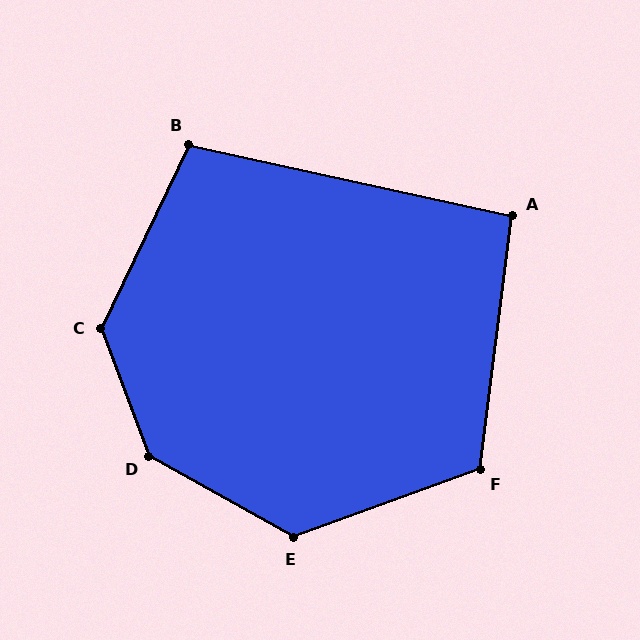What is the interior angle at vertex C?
Approximately 134 degrees (obtuse).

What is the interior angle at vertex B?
Approximately 103 degrees (obtuse).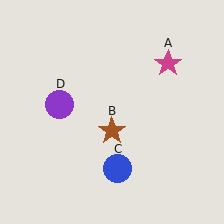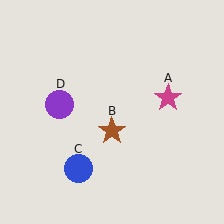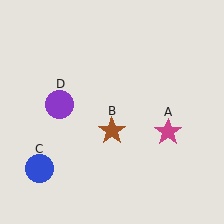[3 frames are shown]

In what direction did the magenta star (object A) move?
The magenta star (object A) moved down.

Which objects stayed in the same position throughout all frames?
Brown star (object B) and purple circle (object D) remained stationary.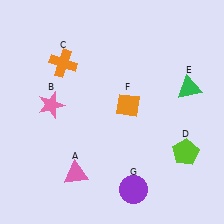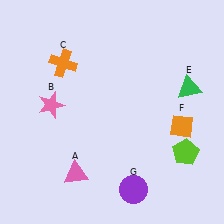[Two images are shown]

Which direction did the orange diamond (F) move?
The orange diamond (F) moved right.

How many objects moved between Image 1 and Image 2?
1 object moved between the two images.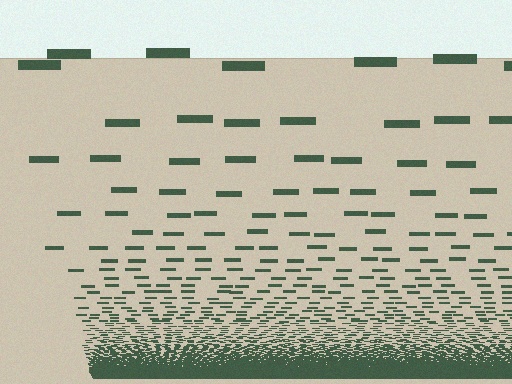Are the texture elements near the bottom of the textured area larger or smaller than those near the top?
Smaller. The gradient is inverted — elements near the bottom are smaller and denser.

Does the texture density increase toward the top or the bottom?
Density increases toward the bottom.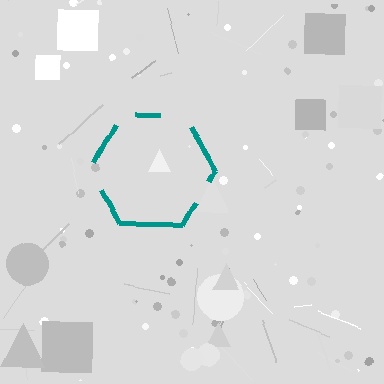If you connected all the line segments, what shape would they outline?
They would outline a hexagon.